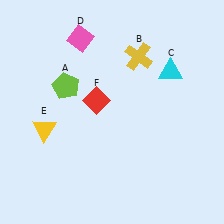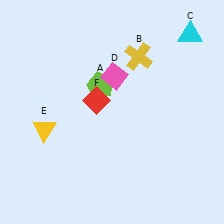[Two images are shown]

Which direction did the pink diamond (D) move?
The pink diamond (D) moved down.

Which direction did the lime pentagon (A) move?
The lime pentagon (A) moved right.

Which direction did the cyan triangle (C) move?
The cyan triangle (C) moved up.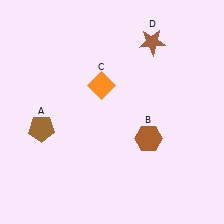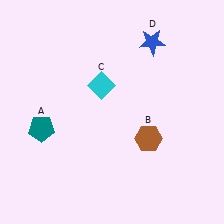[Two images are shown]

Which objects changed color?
A changed from brown to teal. C changed from orange to cyan. D changed from brown to blue.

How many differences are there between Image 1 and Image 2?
There are 3 differences between the two images.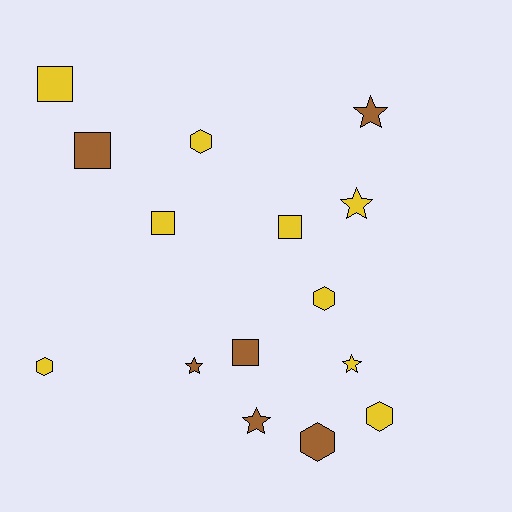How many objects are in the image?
There are 15 objects.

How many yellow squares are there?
There are 3 yellow squares.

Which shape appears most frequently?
Hexagon, with 5 objects.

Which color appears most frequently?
Yellow, with 9 objects.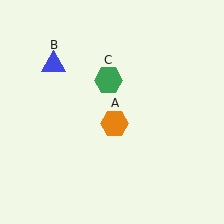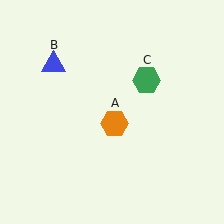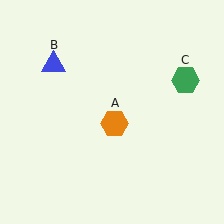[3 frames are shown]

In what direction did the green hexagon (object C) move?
The green hexagon (object C) moved right.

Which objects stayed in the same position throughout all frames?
Orange hexagon (object A) and blue triangle (object B) remained stationary.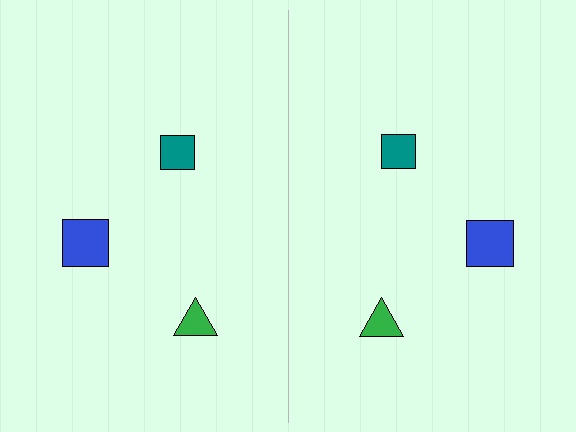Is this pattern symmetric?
Yes, this pattern has bilateral (reflection) symmetry.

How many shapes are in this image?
There are 6 shapes in this image.